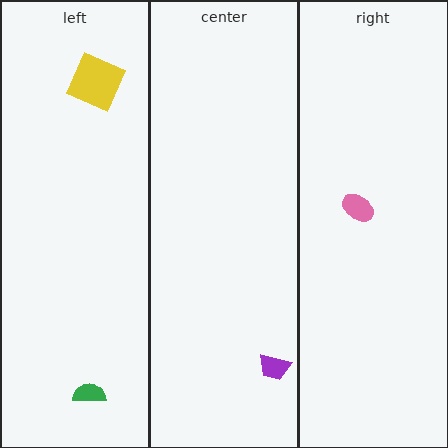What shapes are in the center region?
The purple trapezoid.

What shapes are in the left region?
The green semicircle, the yellow square.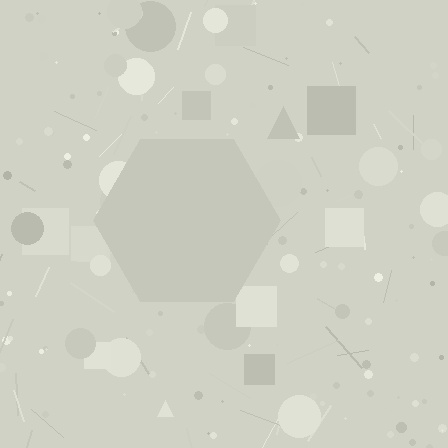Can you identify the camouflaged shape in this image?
The camouflaged shape is a hexagon.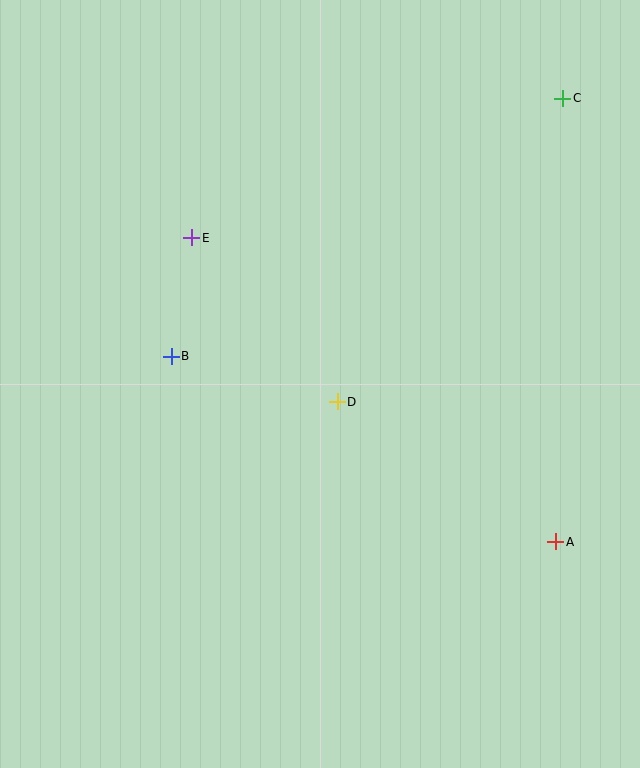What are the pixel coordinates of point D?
Point D is at (337, 402).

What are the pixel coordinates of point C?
Point C is at (563, 98).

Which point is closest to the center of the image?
Point D at (337, 402) is closest to the center.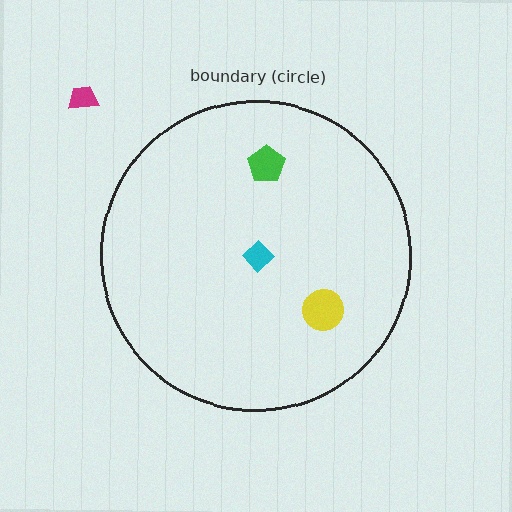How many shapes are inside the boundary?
3 inside, 1 outside.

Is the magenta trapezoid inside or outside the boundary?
Outside.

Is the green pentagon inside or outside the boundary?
Inside.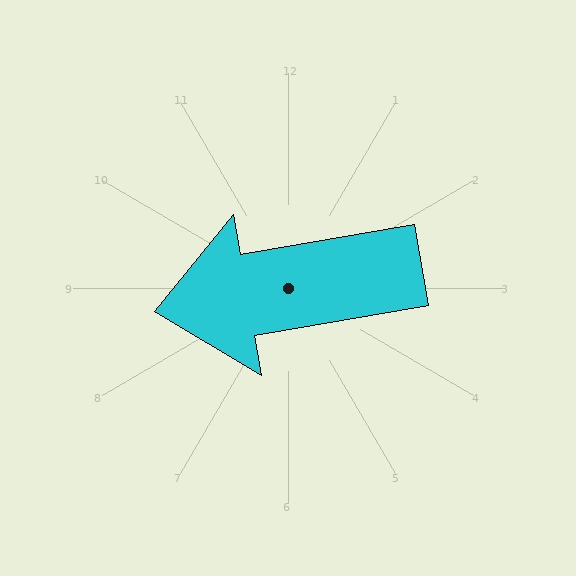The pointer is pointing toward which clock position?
Roughly 9 o'clock.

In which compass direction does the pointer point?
West.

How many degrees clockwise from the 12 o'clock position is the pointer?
Approximately 260 degrees.